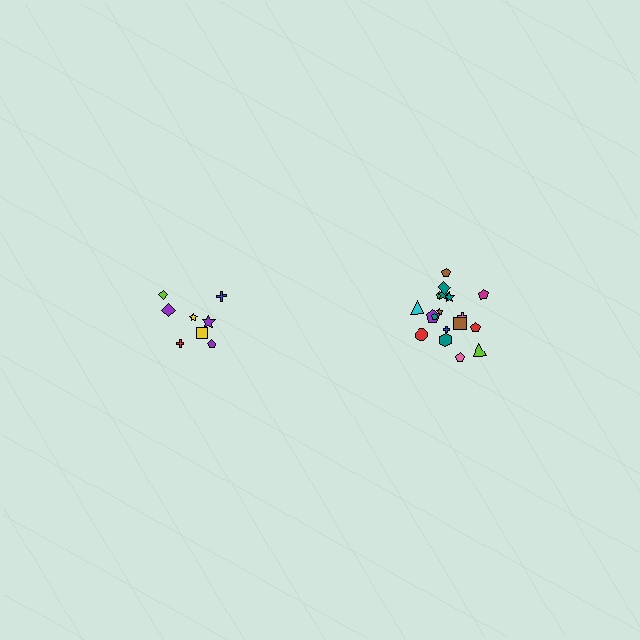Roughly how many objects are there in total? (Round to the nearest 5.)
Roughly 25 objects in total.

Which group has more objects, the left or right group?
The right group.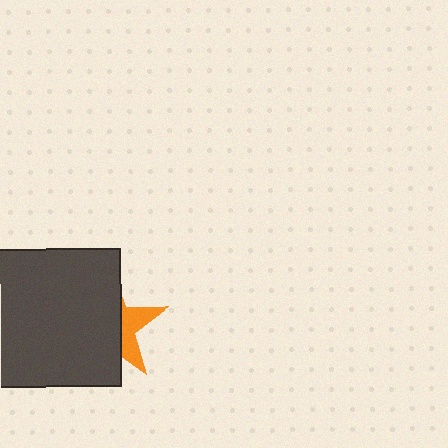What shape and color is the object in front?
The object in front is a dark gray rectangle.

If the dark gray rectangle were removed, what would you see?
You would see the complete orange star.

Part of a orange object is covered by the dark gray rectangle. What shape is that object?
It is a star.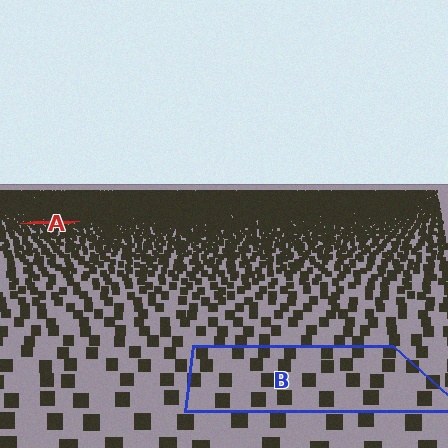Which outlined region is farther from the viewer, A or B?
Region A is farther from the viewer — the texture elements inside it appear smaller and more densely packed.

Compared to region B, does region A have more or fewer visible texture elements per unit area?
Region A has more texture elements per unit area — they are packed more densely because it is farther away.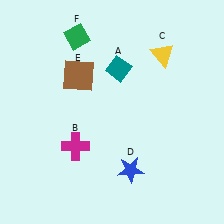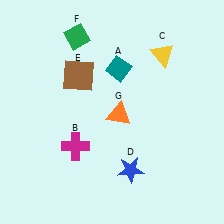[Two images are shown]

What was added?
An orange triangle (G) was added in Image 2.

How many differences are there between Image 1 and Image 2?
There is 1 difference between the two images.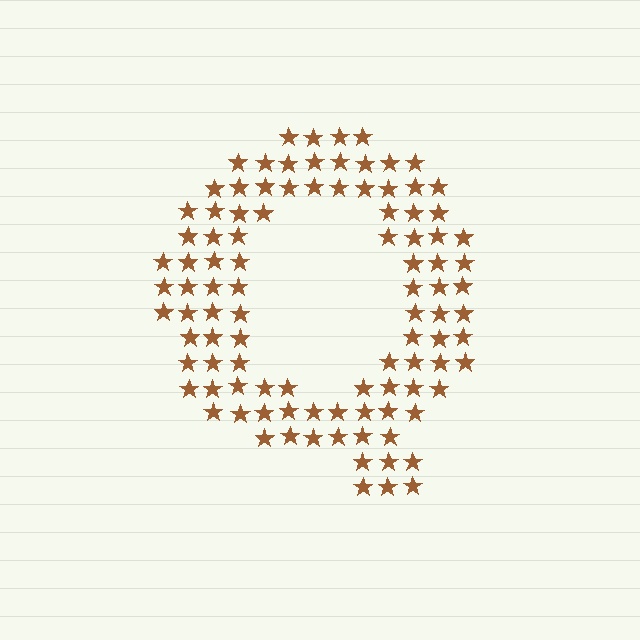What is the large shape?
The large shape is the letter Q.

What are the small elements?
The small elements are stars.